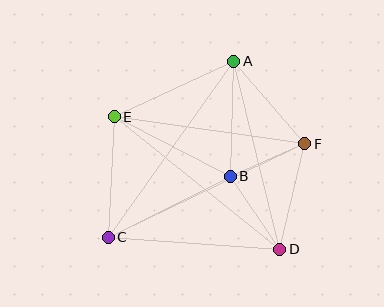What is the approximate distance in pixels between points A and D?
The distance between A and D is approximately 194 pixels.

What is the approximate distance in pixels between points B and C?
The distance between B and C is approximately 137 pixels.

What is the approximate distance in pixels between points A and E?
The distance between A and E is approximately 132 pixels.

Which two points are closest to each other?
Points B and F are closest to each other.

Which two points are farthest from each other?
Points C and F are farthest from each other.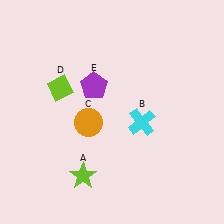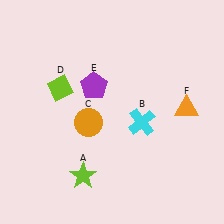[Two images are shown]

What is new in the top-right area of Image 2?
An orange triangle (F) was added in the top-right area of Image 2.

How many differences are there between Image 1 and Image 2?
There is 1 difference between the two images.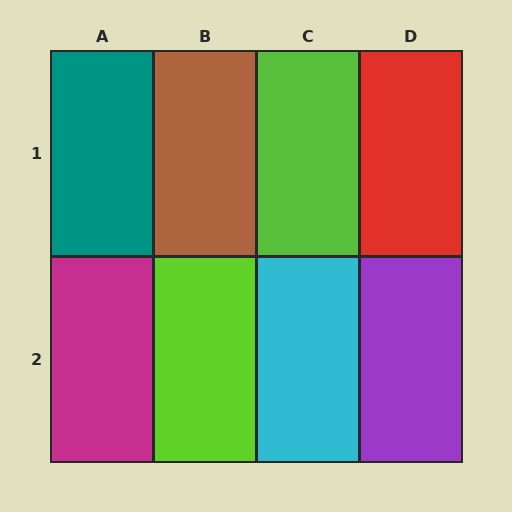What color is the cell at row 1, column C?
Lime.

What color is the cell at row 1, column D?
Red.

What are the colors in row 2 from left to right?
Magenta, lime, cyan, purple.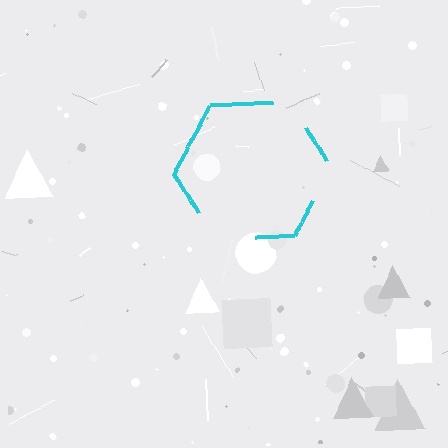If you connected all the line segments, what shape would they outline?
They would outline a hexagon.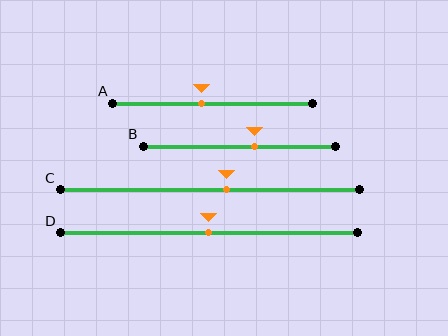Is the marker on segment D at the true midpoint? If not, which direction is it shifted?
Yes, the marker on segment D is at the true midpoint.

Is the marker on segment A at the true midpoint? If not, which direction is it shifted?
No, the marker on segment A is shifted to the left by about 6% of the segment length.